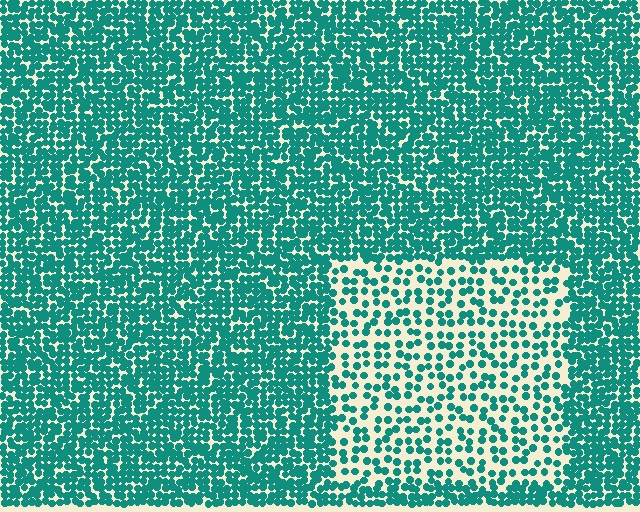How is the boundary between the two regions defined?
The boundary is defined by a change in element density (approximately 2.3x ratio). All elements are the same color, size, and shape.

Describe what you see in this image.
The image contains small teal elements arranged at two different densities. A rectangle-shaped region is visible where the elements are less densely packed than the surrounding area.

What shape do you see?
I see a rectangle.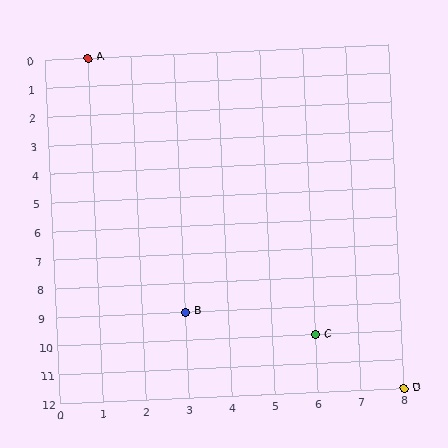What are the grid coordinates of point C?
Point C is at grid coordinates (6, 10).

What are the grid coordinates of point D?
Point D is at grid coordinates (8, 12).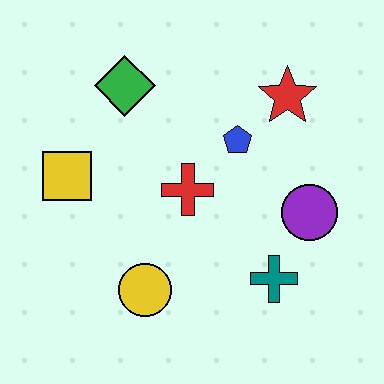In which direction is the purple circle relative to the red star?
The purple circle is below the red star.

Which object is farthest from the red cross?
The red star is farthest from the red cross.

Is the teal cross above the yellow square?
No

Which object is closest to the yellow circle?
The red cross is closest to the yellow circle.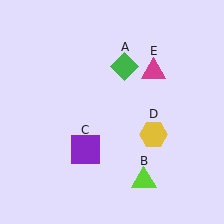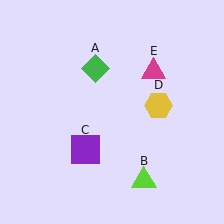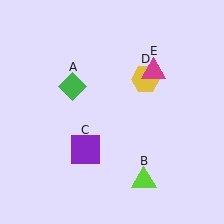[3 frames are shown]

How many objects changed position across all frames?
2 objects changed position: green diamond (object A), yellow hexagon (object D).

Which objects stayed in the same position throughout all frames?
Lime triangle (object B) and purple square (object C) and magenta triangle (object E) remained stationary.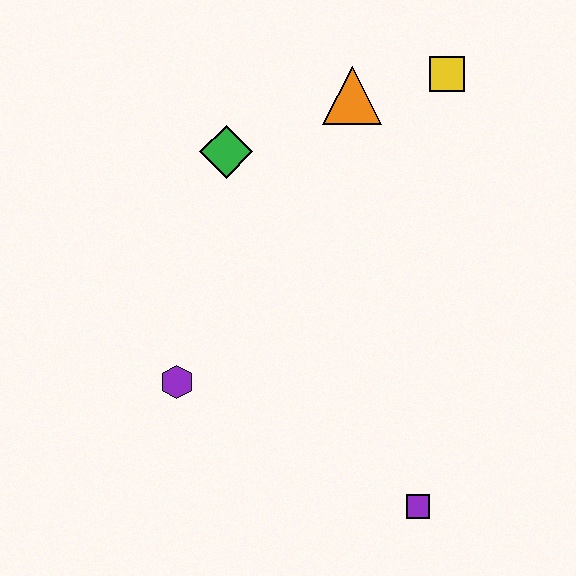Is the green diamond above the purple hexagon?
Yes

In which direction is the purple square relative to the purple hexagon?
The purple square is to the right of the purple hexagon.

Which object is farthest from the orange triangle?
The purple square is farthest from the orange triangle.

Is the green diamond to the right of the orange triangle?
No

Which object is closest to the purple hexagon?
The green diamond is closest to the purple hexagon.